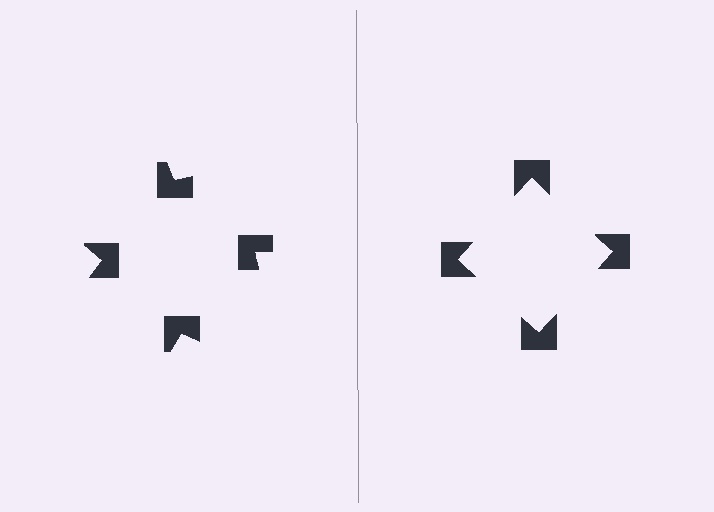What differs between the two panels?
The notched squares are positioned identically on both sides; only the wedge orientations differ. On the right they align to a square; on the left they are misaligned.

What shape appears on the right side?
An illusory square.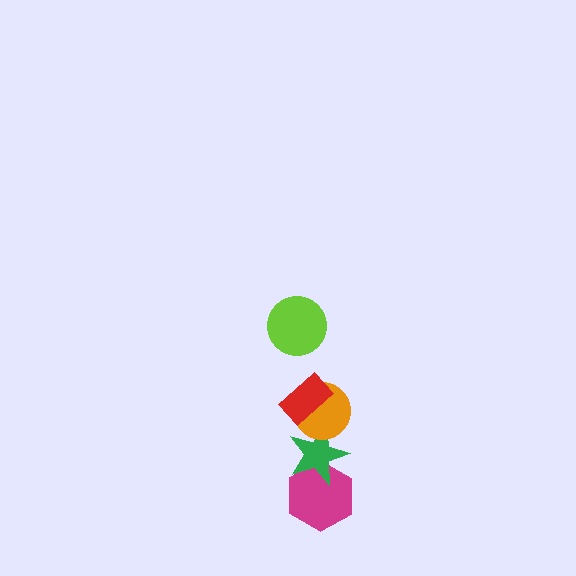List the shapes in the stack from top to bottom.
From top to bottom: the lime circle, the red rectangle, the orange circle, the green star, the magenta hexagon.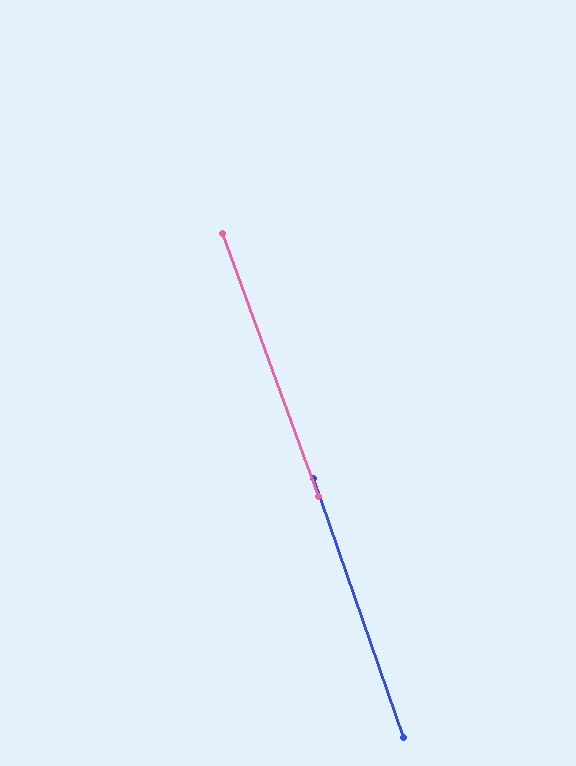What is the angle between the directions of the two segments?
Approximately 1 degree.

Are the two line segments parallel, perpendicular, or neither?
Parallel — their directions differ by only 1.0°.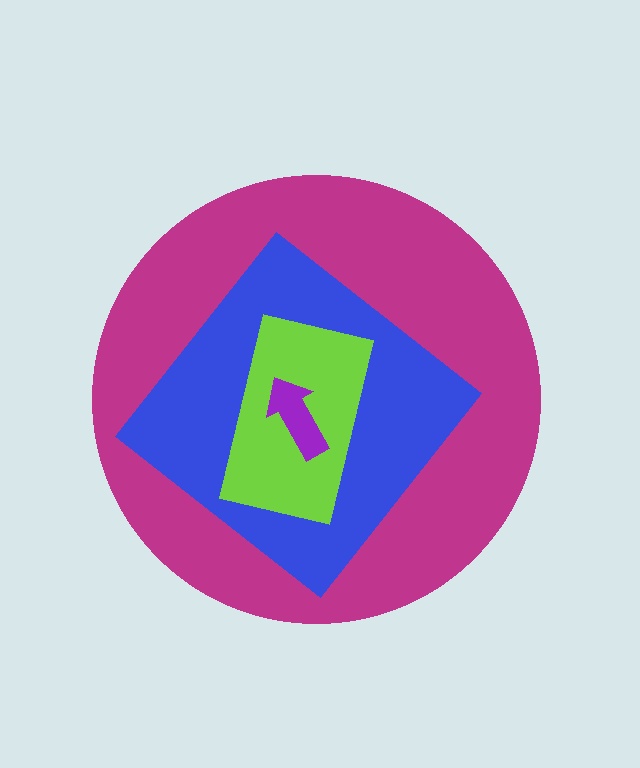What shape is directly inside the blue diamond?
The lime rectangle.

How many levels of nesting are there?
4.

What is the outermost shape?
The magenta circle.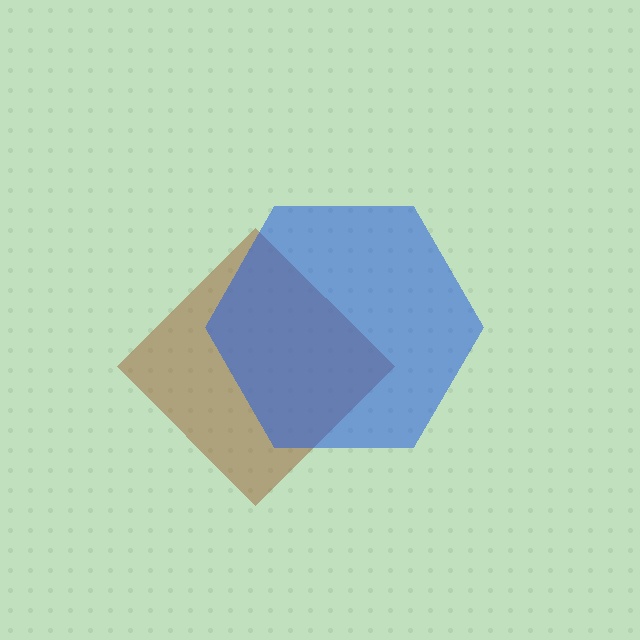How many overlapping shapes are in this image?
There are 2 overlapping shapes in the image.